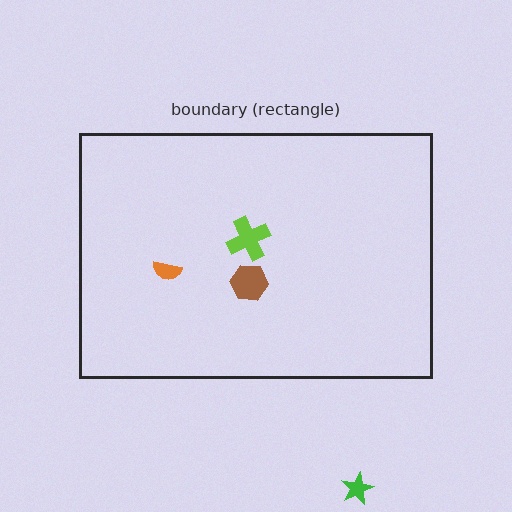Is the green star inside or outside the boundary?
Outside.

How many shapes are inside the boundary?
3 inside, 1 outside.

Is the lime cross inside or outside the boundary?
Inside.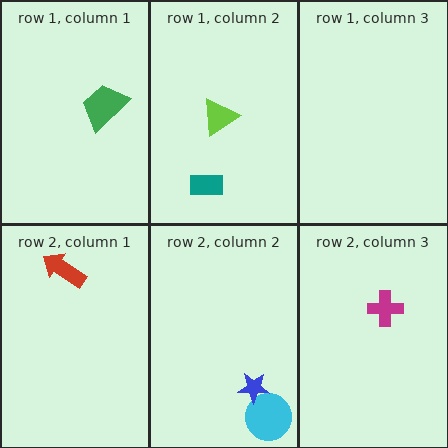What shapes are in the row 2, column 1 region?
The red arrow.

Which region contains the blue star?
The row 2, column 2 region.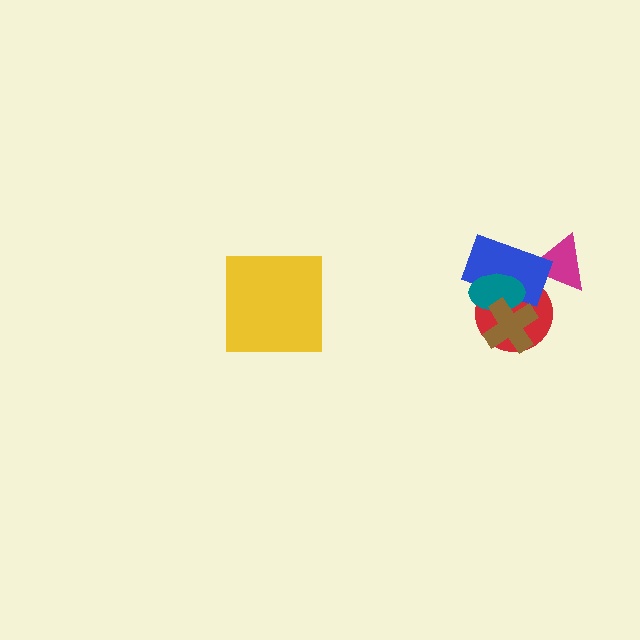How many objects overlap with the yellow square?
0 objects overlap with the yellow square.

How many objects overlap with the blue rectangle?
4 objects overlap with the blue rectangle.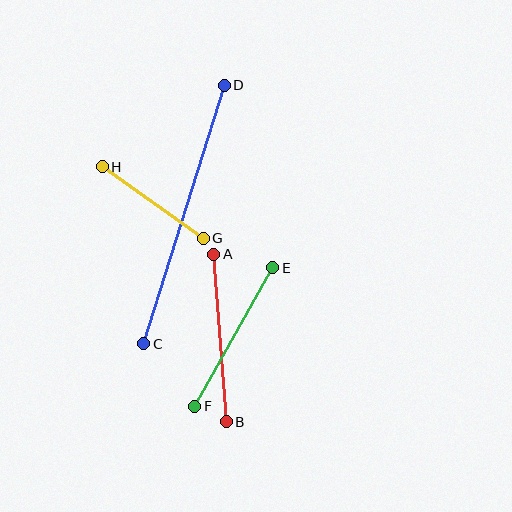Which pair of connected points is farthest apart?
Points C and D are farthest apart.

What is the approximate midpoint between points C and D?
The midpoint is at approximately (184, 215) pixels.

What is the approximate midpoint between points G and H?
The midpoint is at approximately (153, 203) pixels.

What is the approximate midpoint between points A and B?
The midpoint is at approximately (220, 338) pixels.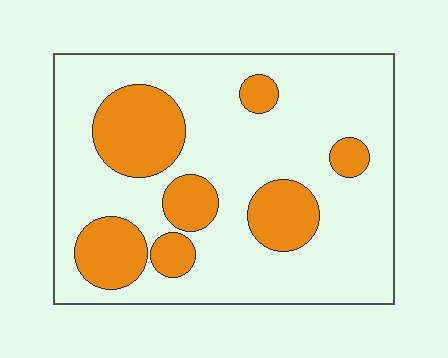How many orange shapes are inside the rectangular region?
7.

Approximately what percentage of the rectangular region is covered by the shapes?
Approximately 25%.